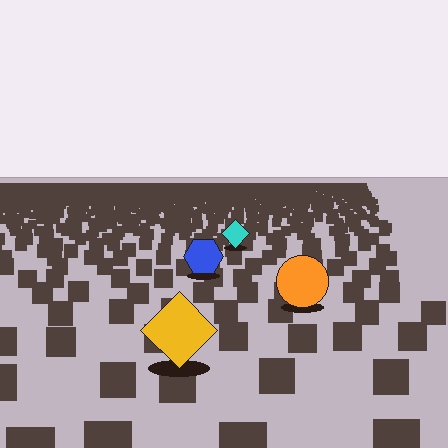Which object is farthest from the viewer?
The cyan diamond is farthest from the viewer. It appears smaller and the ground texture around it is denser.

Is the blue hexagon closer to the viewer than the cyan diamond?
Yes. The blue hexagon is closer — you can tell from the texture gradient: the ground texture is coarser near it.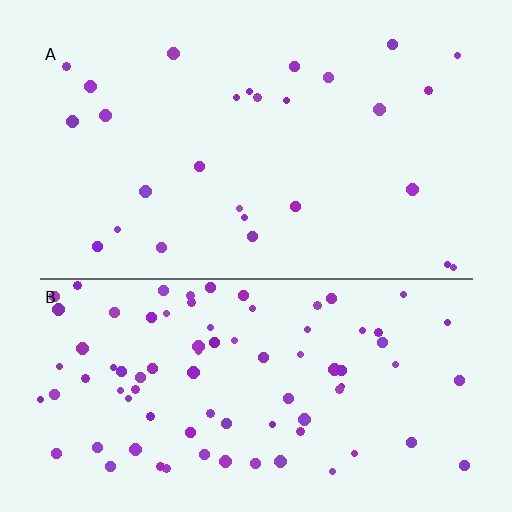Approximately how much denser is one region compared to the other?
Approximately 3.1× — region B over region A.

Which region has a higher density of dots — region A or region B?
B (the bottom).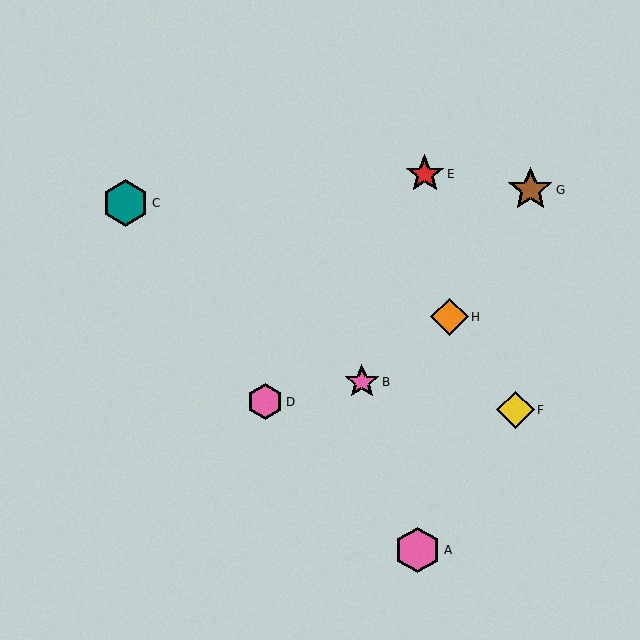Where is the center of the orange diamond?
The center of the orange diamond is at (449, 317).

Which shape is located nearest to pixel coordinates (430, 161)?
The red star (labeled E) at (425, 174) is nearest to that location.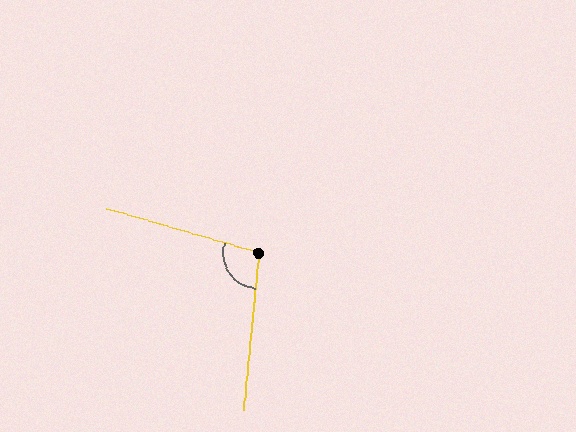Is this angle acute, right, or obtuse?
It is obtuse.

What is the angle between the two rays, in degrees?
Approximately 100 degrees.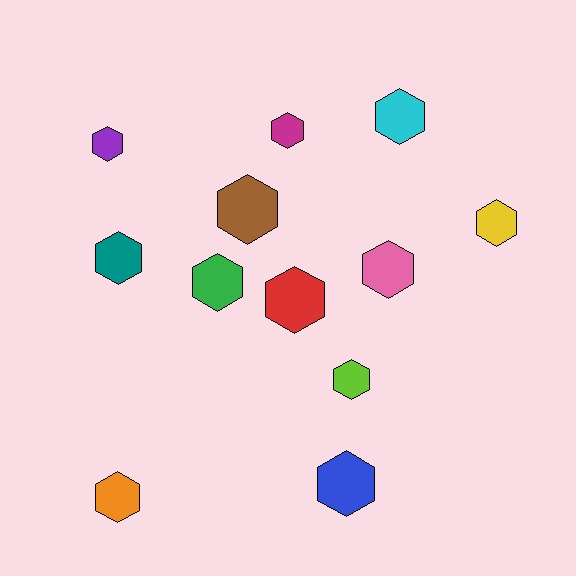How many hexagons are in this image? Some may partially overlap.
There are 12 hexagons.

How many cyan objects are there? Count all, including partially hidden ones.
There is 1 cyan object.